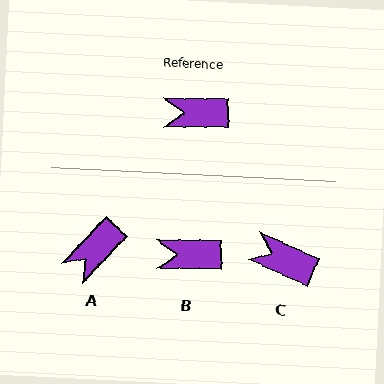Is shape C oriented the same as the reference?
No, it is off by about 25 degrees.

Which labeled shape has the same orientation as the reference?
B.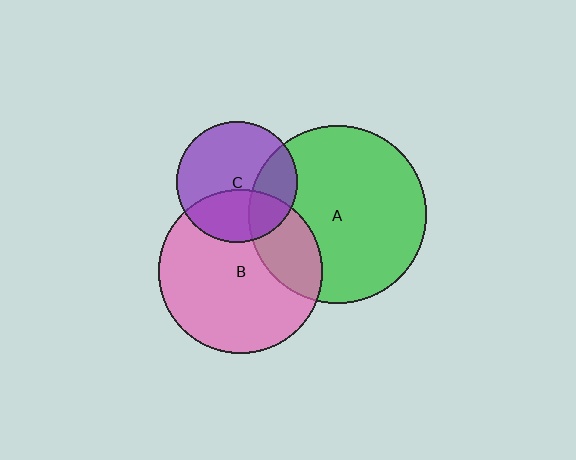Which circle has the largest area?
Circle A (green).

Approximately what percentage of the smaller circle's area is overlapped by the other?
Approximately 25%.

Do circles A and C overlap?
Yes.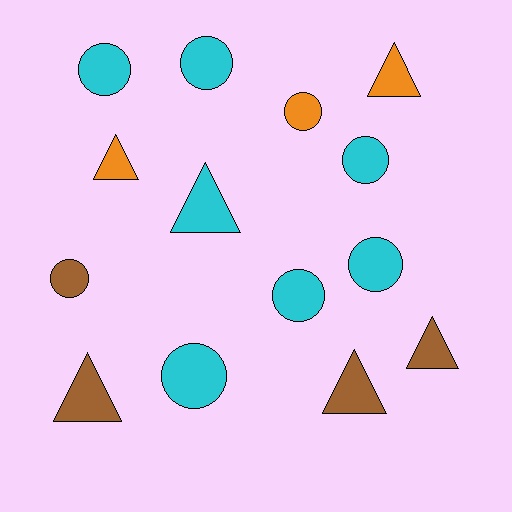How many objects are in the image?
There are 14 objects.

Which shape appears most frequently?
Circle, with 8 objects.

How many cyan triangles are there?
There is 1 cyan triangle.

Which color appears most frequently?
Cyan, with 7 objects.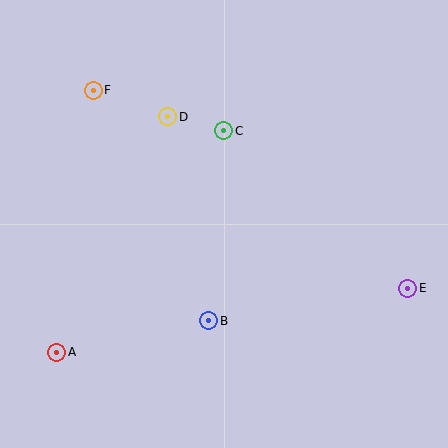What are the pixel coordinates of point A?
Point A is at (57, 352).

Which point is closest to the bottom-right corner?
Point E is closest to the bottom-right corner.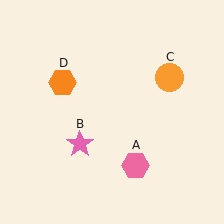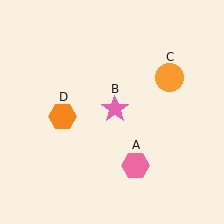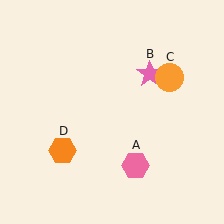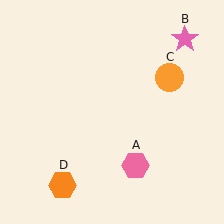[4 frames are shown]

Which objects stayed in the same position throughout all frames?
Pink hexagon (object A) and orange circle (object C) remained stationary.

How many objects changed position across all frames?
2 objects changed position: pink star (object B), orange hexagon (object D).